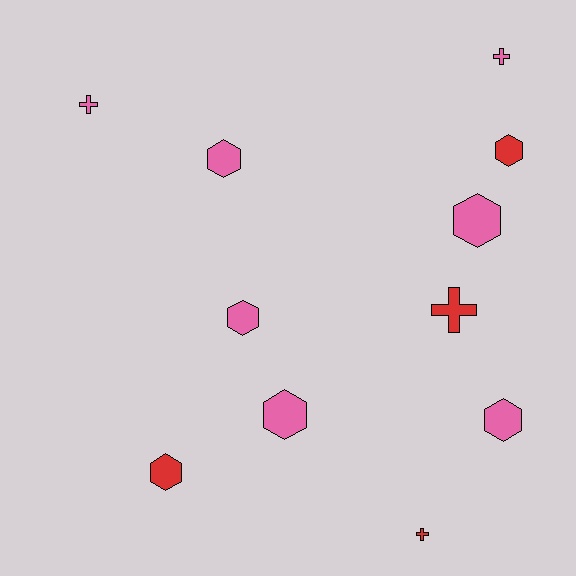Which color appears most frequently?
Pink, with 7 objects.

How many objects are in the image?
There are 11 objects.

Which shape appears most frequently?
Hexagon, with 7 objects.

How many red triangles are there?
There are no red triangles.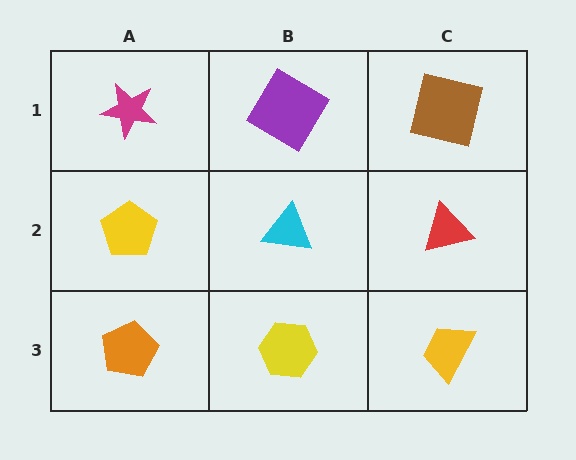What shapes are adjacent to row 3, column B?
A cyan triangle (row 2, column B), an orange pentagon (row 3, column A), a yellow trapezoid (row 3, column C).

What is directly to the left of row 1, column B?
A magenta star.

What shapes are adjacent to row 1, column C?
A red triangle (row 2, column C), a purple diamond (row 1, column B).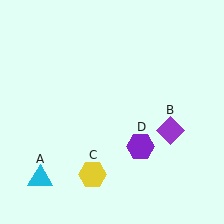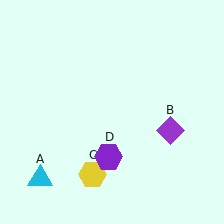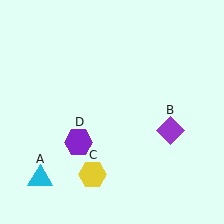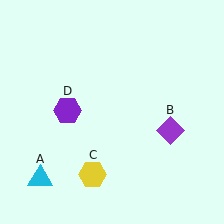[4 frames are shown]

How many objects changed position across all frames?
1 object changed position: purple hexagon (object D).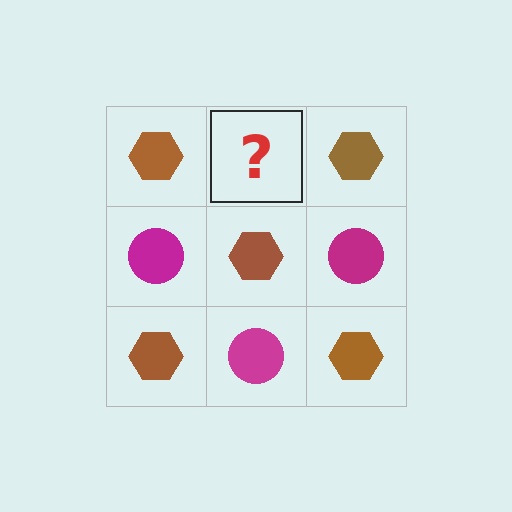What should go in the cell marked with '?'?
The missing cell should contain a magenta circle.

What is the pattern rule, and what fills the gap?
The rule is that it alternates brown hexagon and magenta circle in a checkerboard pattern. The gap should be filled with a magenta circle.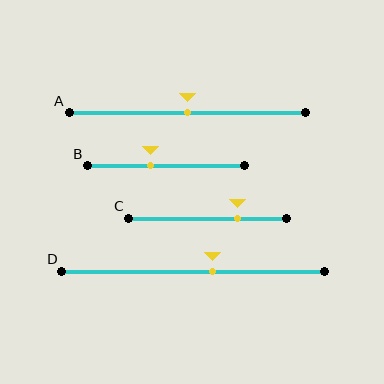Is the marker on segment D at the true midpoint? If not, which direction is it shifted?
No, the marker on segment D is shifted to the right by about 8% of the segment length.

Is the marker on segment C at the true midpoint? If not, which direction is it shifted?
No, the marker on segment C is shifted to the right by about 19% of the segment length.